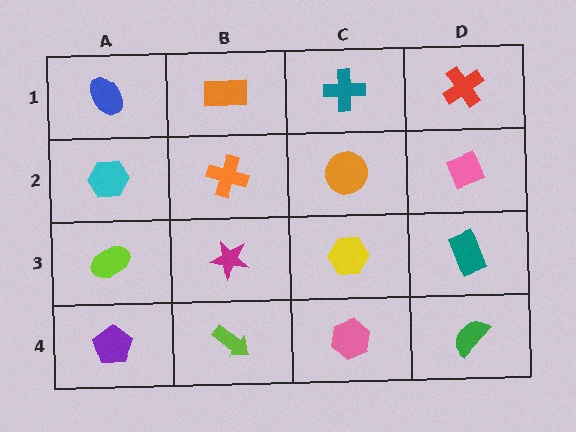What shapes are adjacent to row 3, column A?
A cyan hexagon (row 2, column A), a purple pentagon (row 4, column A), a magenta star (row 3, column B).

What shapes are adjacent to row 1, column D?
A pink diamond (row 2, column D), a teal cross (row 1, column C).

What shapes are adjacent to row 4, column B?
A magenta star (row 3, column B), a purple pentagon (row 4, column A), a pink hexagon (row 4, column C).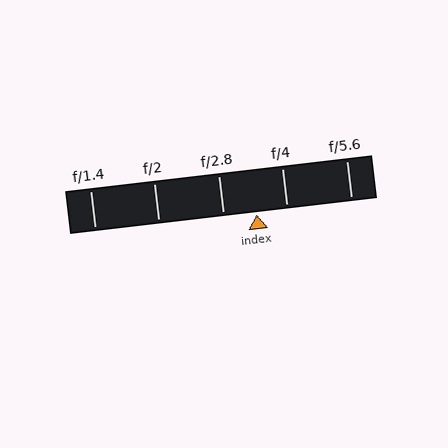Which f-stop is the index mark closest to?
The index mark is closest to f/4.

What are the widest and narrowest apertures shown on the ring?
The widest aperture shown is f/1.4 and the narrowest is f/5.6.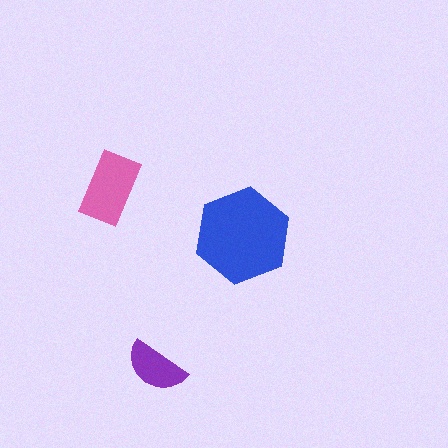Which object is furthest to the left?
The pink rectangle is leftmost.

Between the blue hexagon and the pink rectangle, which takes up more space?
The blue hexagon.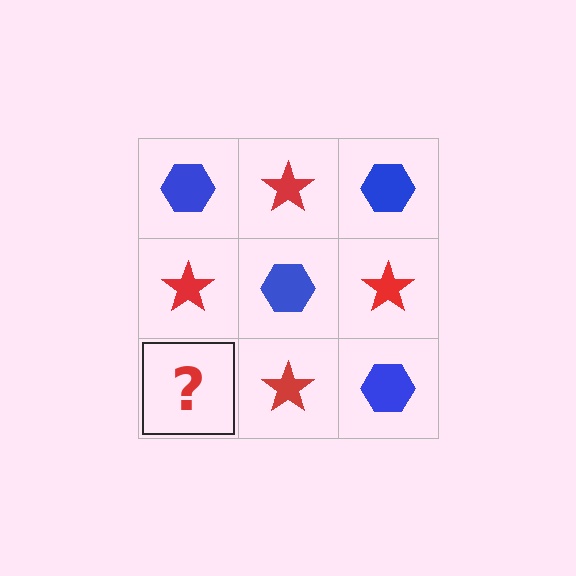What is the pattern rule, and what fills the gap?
The rule is that it alternates blue hexagon and red star in a checkerboard pattern. The gap should be filled with a blue hexagon.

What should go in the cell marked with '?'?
The missing cell should contain a blue hexagon.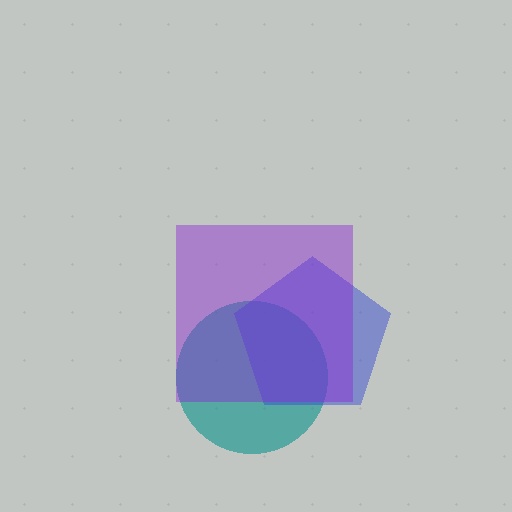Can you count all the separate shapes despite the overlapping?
Yes, there are 3 separate shapes.